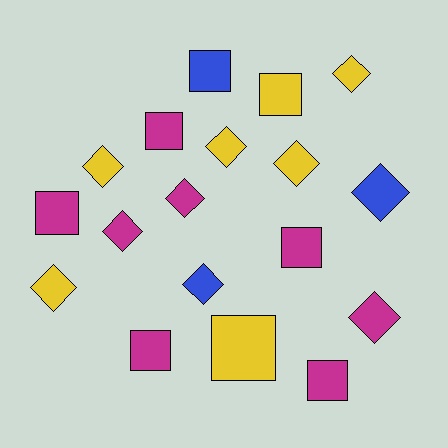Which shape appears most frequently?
Diamond, with 10 objects.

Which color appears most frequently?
Magenta, with 8 objects.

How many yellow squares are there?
There are 2 yellow squares.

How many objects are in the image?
There are 18 objects.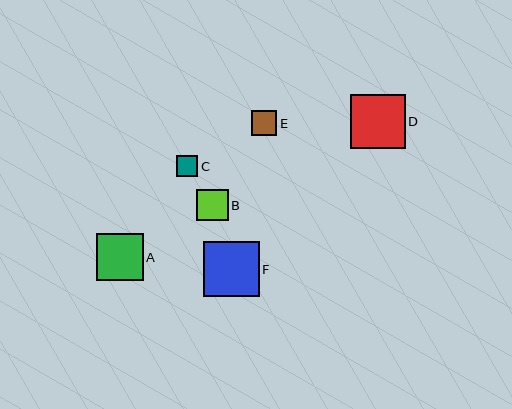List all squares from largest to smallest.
From largest to smallest: F, D, A, B, E, C.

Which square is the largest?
Square F is the largest with a size of approximately 55 pixels.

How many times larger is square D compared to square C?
Square D is approximately 2.6 times the size of square C.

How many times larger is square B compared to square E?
Square B is approximately 1.3 times the size of square E.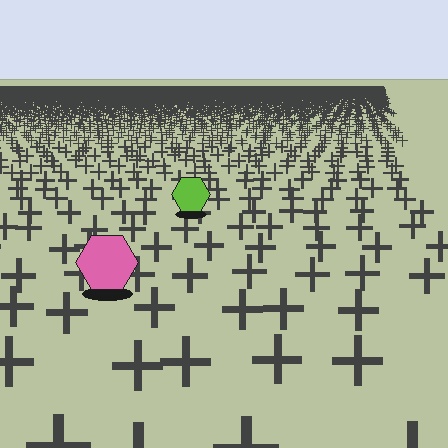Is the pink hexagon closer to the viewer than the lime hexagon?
Yes. The pink hexagon is closer — you can tell from the texture gradient: the ground texture is coarser near it.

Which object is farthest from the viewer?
The lime hexagon is farthest from the viewer. It appears smaller and the ground texture around it is denser.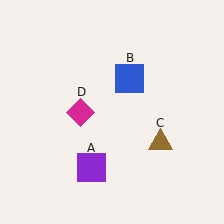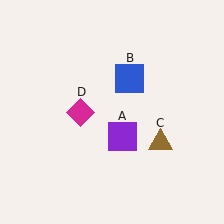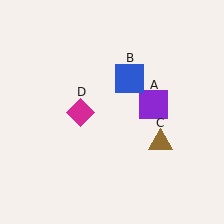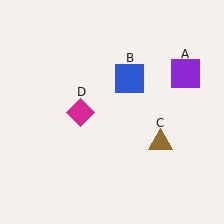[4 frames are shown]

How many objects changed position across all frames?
1 object changed position: purple square (object A).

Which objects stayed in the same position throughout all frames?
Blue square (object B) and brown triangle (object C) and magenta diamond (object D) remained stationary.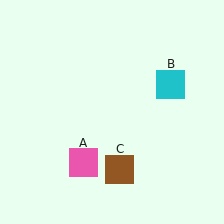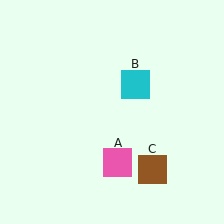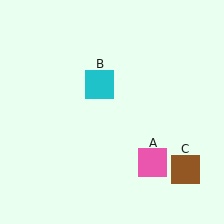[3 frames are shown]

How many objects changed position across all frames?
3 objects changed position: pink square (object A), cyan square (object B), brown square (object C).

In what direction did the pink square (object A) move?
The pink square (object A) moved right.